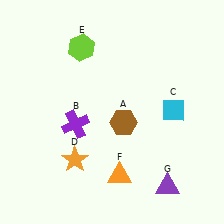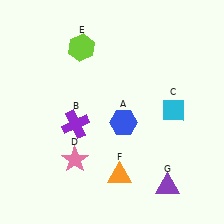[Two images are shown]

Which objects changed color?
A changed from brown to blue. D changed from orange to pink.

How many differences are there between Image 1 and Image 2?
There are 2 differences between the two images.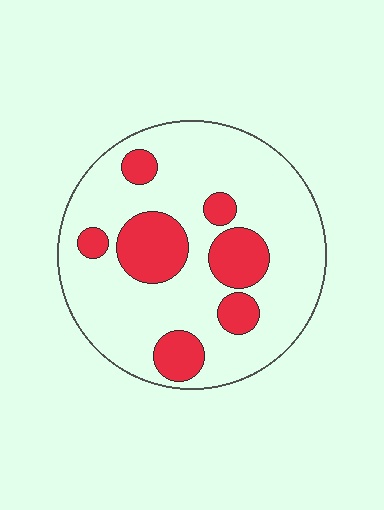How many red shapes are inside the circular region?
7.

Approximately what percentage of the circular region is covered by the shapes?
Approximately 25%.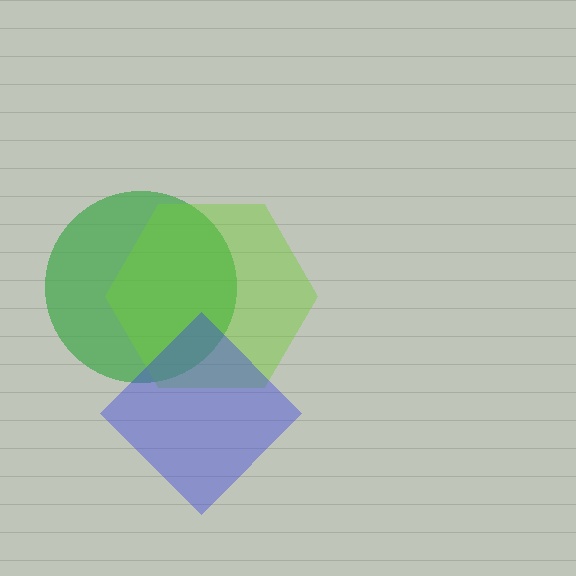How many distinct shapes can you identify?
There are 3 distinct shapes: a green circle, a lime hexagon, a blue diamond.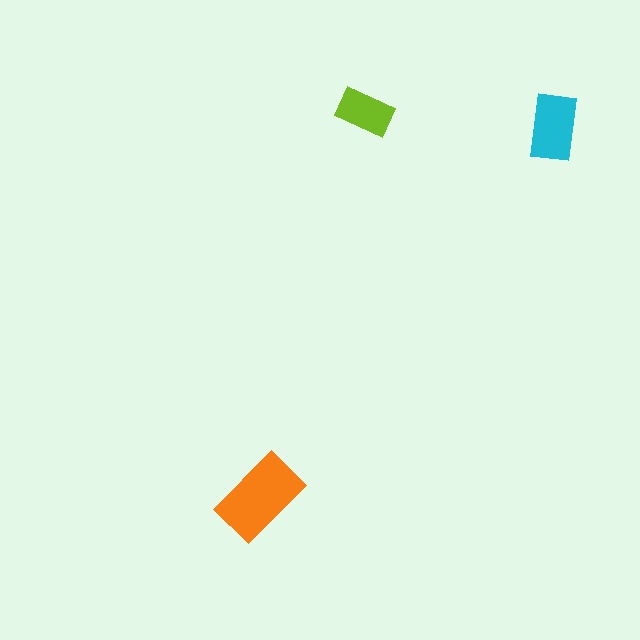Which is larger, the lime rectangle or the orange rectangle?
The orange one.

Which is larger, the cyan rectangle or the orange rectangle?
The orange one.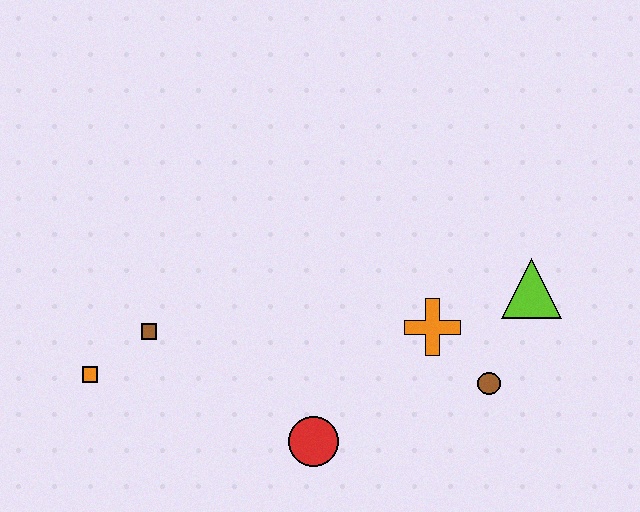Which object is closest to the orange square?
The brown square is closest to the orange square.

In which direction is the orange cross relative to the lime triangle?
The orange cross is to the left of the lime triangle.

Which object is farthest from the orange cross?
The orange square is farthest from the orange cross.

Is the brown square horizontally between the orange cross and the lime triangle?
No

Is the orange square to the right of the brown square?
No